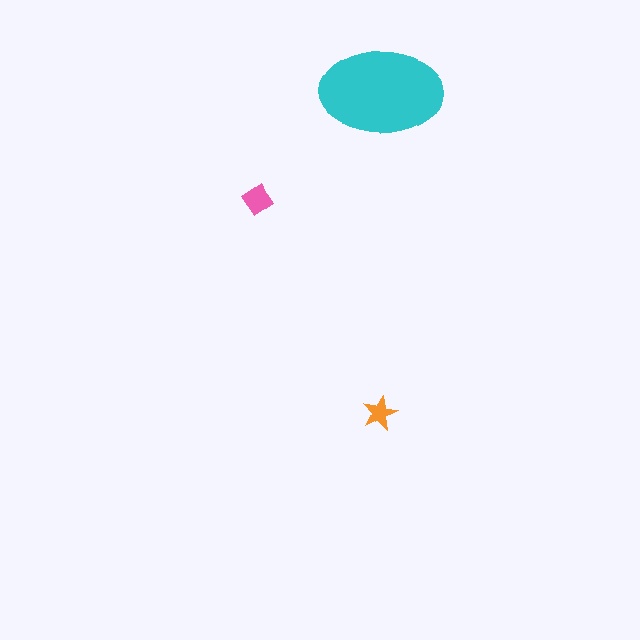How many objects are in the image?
There are 3 objects in the image.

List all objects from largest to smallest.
The cyan ellipse, the pink diamond, the orange star.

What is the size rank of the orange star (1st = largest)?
3rd.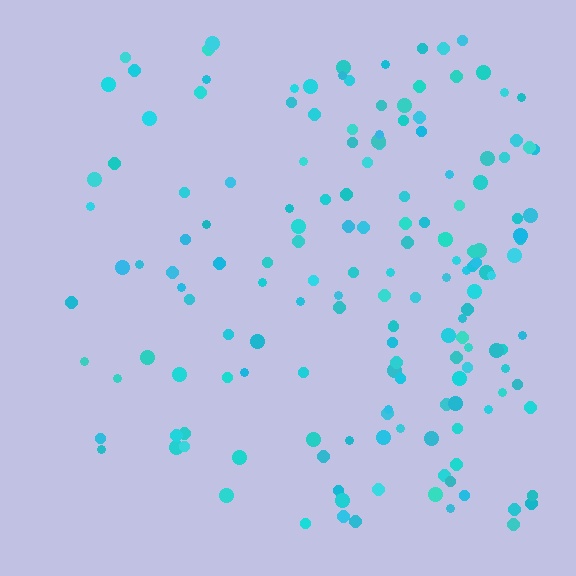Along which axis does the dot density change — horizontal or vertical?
Horizontal.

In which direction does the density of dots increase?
From left to right, with the right side densest.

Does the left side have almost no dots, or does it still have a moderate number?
Still a moderate number, just noticeably fewer than the right.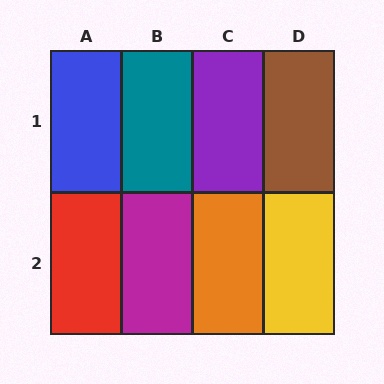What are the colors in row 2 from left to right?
Red, magenta, orange, yellow.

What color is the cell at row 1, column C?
Purple.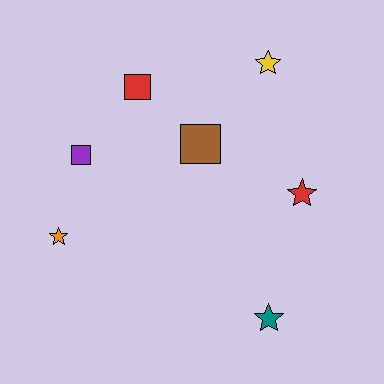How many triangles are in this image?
There are no triangles.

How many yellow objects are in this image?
There is 1 yellow object.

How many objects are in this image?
There are 7 objects.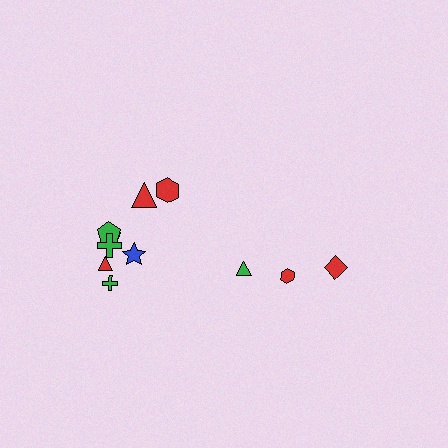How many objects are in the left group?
There are 8 objects.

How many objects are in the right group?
There are 3 objects.